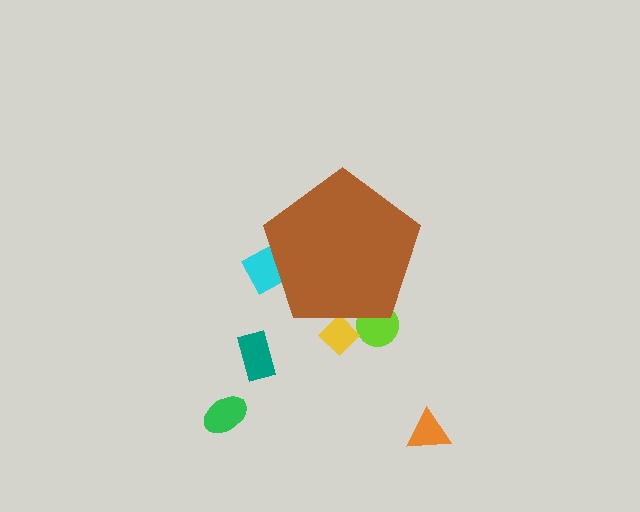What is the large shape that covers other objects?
A brown pentagon.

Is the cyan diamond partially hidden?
Yes, the cyan diamond is partially hidden behind the brown pentagon.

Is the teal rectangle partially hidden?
No, the teal rectangle is fully visible.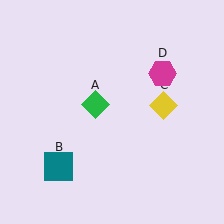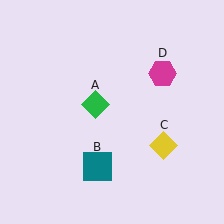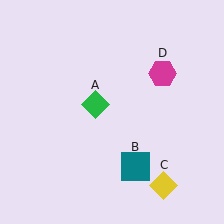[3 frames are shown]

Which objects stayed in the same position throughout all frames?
Green diamond (object A) and magenta hexagon (object D) remained stationary.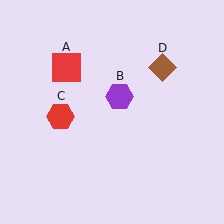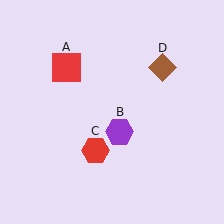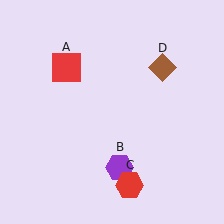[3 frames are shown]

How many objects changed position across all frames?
2 objects changed position: purple hexagon (object B), red hexagon (object C).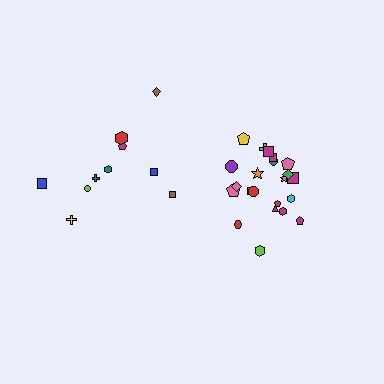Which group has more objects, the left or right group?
The right group.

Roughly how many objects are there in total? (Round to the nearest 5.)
Roughly 30 objects in total.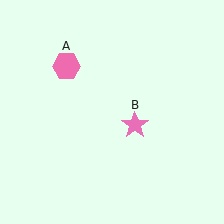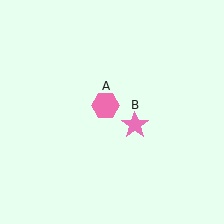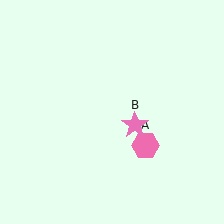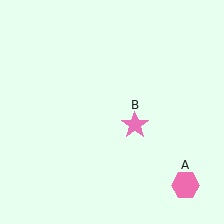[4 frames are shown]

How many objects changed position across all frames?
1 object changed position: pink hexagon (object A).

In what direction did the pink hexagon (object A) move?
The pink hexagon (object A) moved down and to the right.